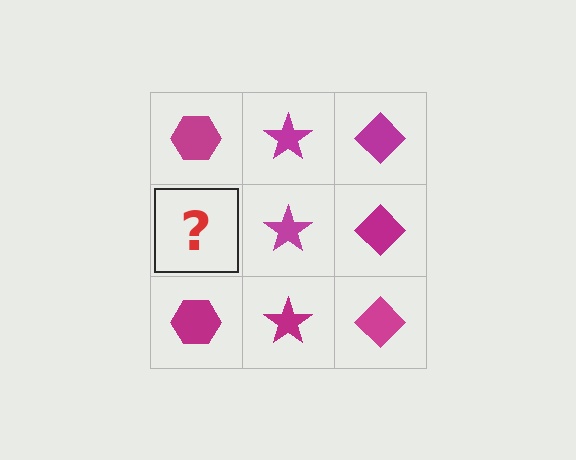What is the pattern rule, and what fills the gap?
The rule is that each column has a consistent shape. The gap should be filled with a magenta hexagon.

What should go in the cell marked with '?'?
The missing cell should contain a magenta hexagon.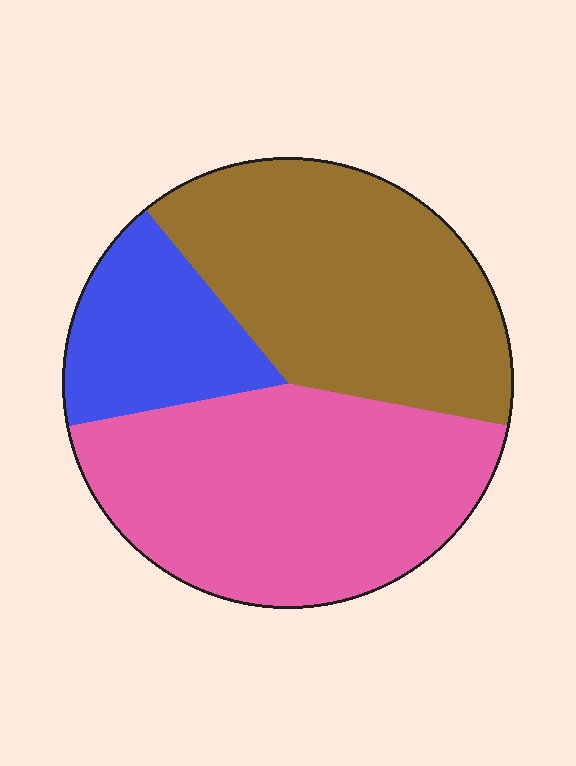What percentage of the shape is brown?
Brown covers about 40% of the shape.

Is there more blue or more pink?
Pink.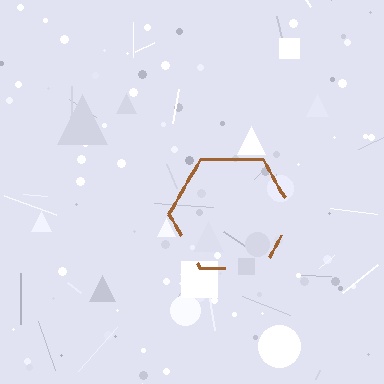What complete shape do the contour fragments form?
The contour fragments form a hexagon.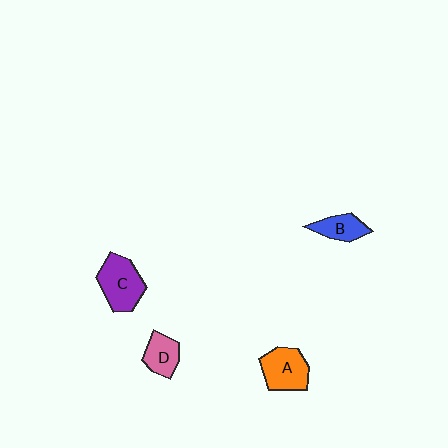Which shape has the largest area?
Shape C (purple).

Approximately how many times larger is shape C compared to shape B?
Approximately 1.6 times.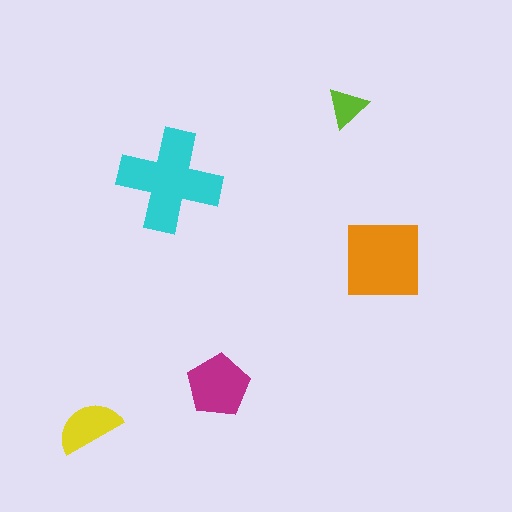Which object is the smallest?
The lime triangle.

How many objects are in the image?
There are 5 objects in the image.